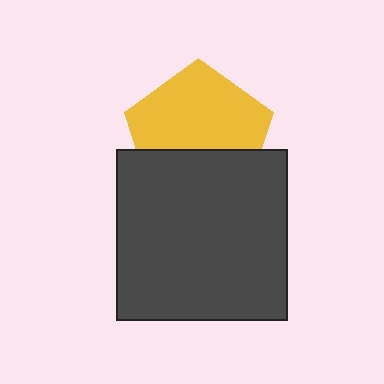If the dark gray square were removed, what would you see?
You would see the complete yellow pentagon.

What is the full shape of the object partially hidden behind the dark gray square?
The partially hidden object is a yellow pentagon.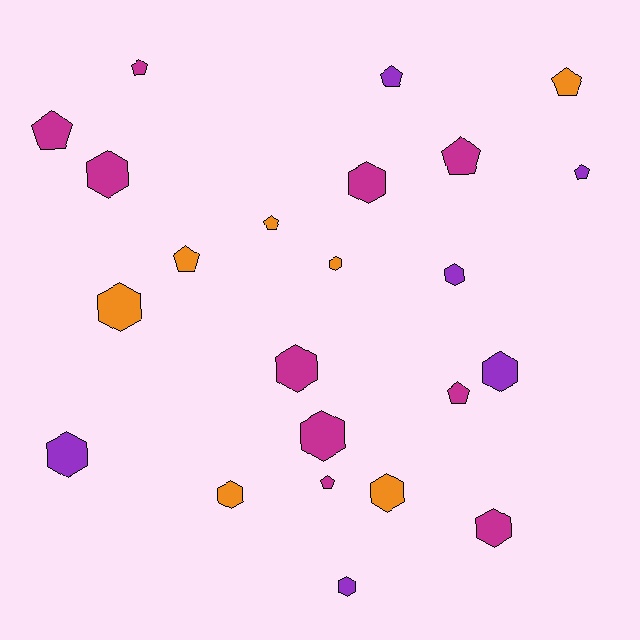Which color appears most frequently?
Magenta, with 10 objects.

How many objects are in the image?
There are 23 objects.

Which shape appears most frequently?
Hexagon, with 13 objects.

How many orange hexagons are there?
There are 4 orange hexagons.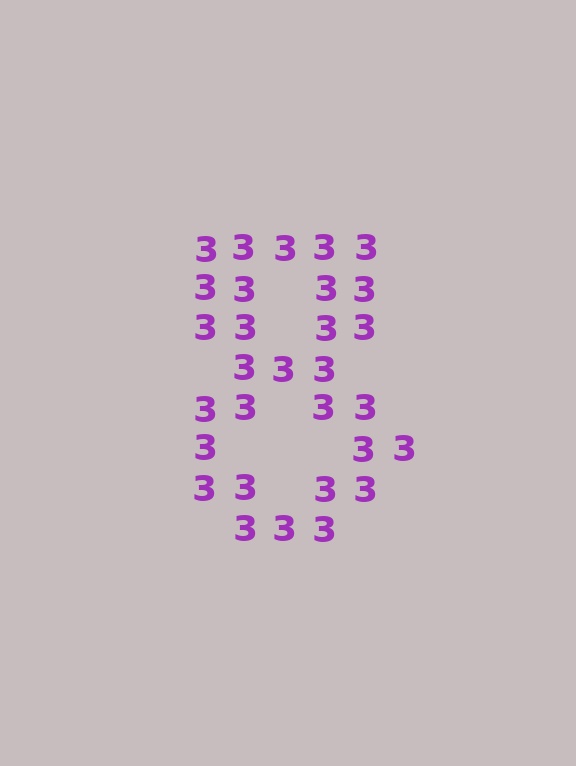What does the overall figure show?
The overall figure shows the digit 8.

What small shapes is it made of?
It is made of small digit 3's.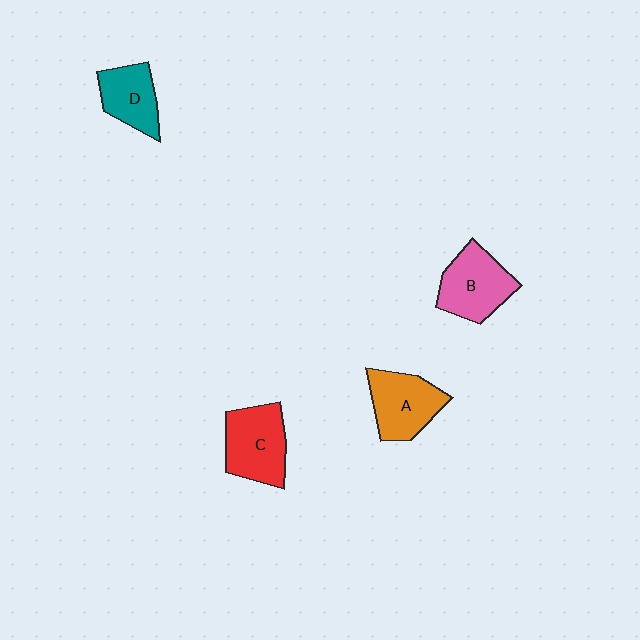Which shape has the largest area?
Shape C (red).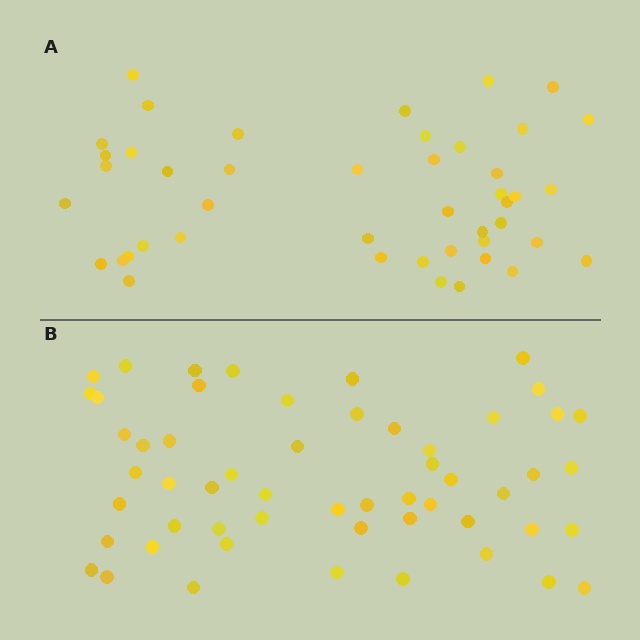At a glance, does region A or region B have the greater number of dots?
Region B (the bottom region) has more dots.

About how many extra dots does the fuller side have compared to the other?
Region B has roughly 10 or so more dots than region A.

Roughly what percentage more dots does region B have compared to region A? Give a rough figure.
About 20% more.